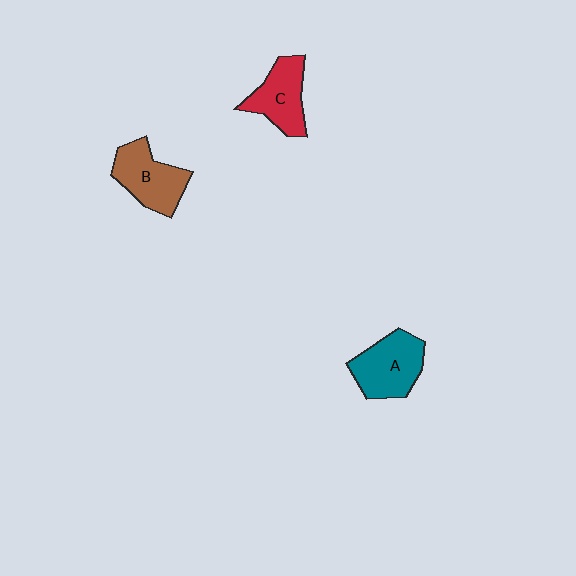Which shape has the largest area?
Shape A (teal).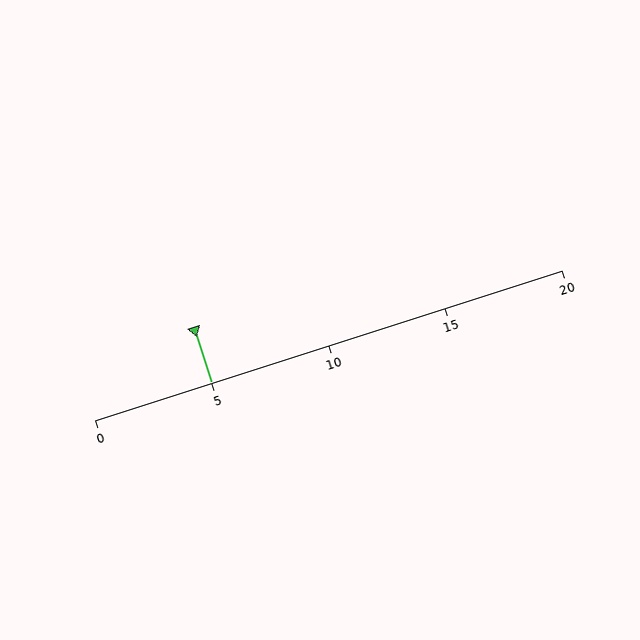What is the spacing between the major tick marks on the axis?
The major ticks are spaced 5 apart.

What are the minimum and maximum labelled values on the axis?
The axis runs from 0 to 20.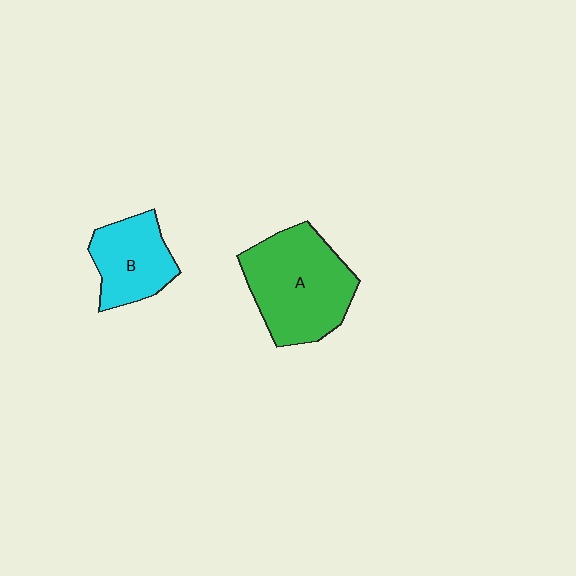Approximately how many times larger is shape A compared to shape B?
Approximately 1.6 times.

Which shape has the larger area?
Shape A (green).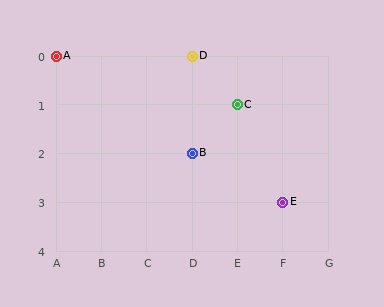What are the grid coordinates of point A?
Point A is at grid coordinates (A, 0).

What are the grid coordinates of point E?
Point E is at grid coordinates (F, 3).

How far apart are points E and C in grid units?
Points E and C are 1 column and 2 rows apart (about 2.2 grid units diagonally).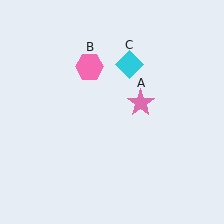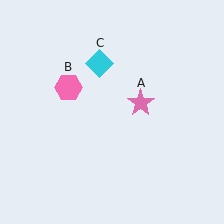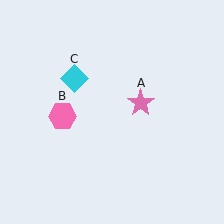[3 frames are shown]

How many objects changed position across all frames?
2 objects changed position: pink hexagon (object B), cyan diamond (object C).